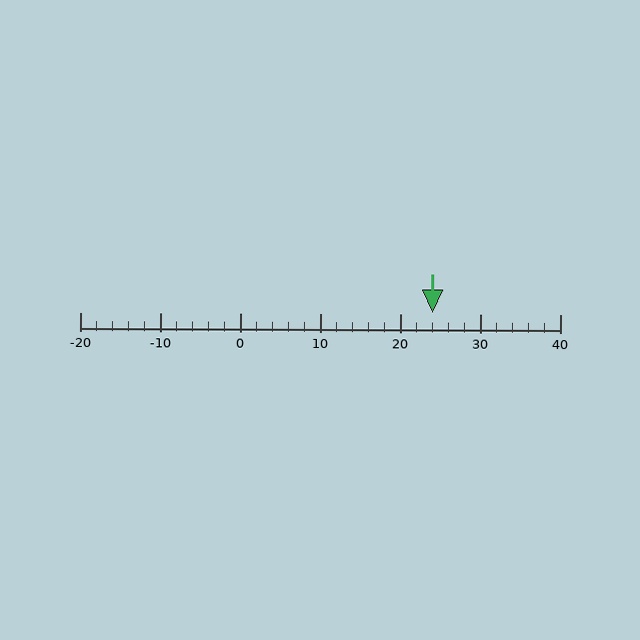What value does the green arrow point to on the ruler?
The green arrow points to approximately 24.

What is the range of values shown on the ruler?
The ruler shows values from -20 to 40.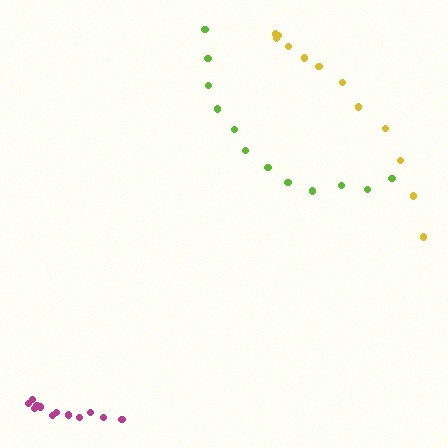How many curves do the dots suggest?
There are 3 distinct paths.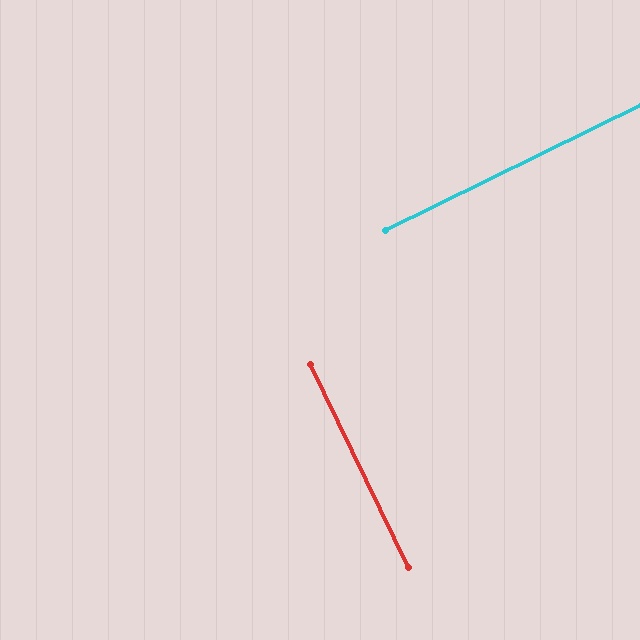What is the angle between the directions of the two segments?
Approximately 89 degrees.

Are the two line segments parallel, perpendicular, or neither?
Perpendicular — they meet at approximately 89°.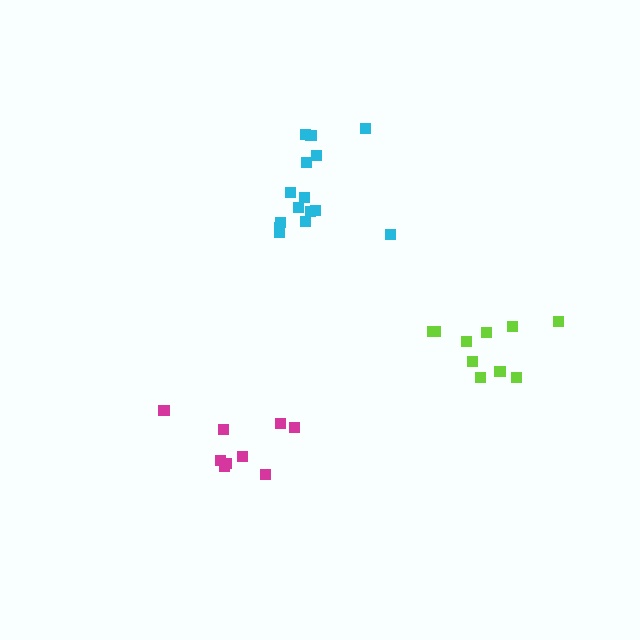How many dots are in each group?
Group 1: 9 dots, Group 2: 10 dots, Group 3: 15 dots (34 total).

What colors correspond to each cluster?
The clusters are colored: magenta, lime, cyan.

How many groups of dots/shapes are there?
There are 3 groups.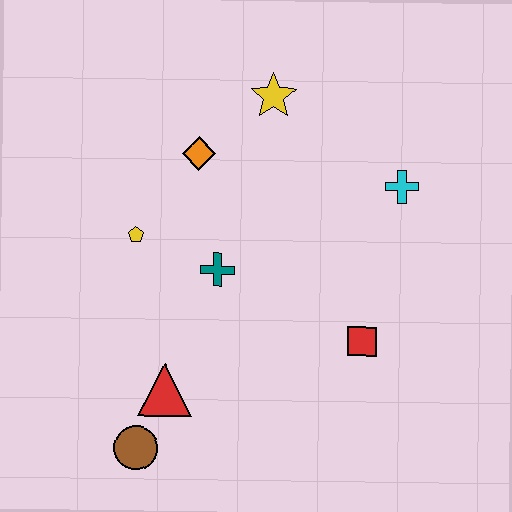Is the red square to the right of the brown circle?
Yes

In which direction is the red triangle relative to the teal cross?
The red triangle is below the teal cross.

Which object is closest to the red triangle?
The brown circle is closest to the red triangle.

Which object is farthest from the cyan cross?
The brown circle is farthest from the cyan cross.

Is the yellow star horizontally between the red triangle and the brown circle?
No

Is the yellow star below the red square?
No